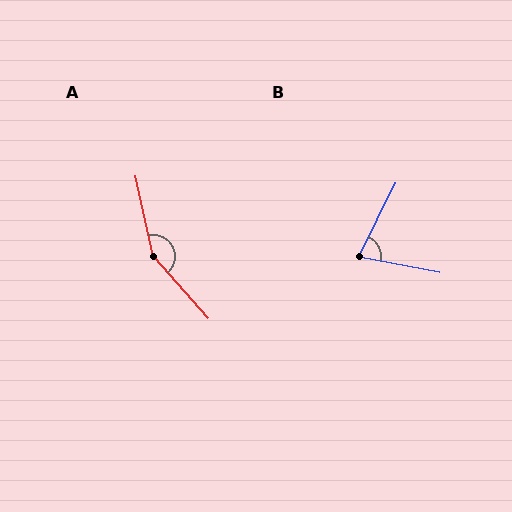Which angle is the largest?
A, at approximately 150 degrees.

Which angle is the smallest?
B, at approximately 74 degrees.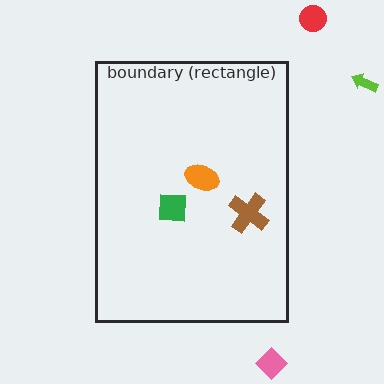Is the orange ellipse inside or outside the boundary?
Inside.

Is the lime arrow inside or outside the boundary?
Outside.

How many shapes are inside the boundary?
3 inside, 3 outside.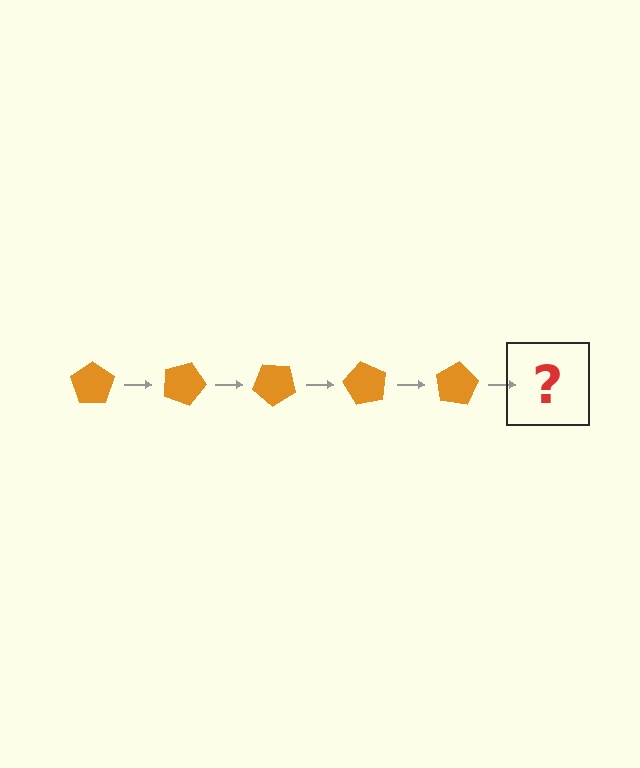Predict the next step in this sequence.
The next step is an orange pentagon rotated 100 degrees.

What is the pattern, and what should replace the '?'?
The pattern is that the pentagon rotates 20 degrees each step. The '?' should be an orange pentagon rotated 100 degrees.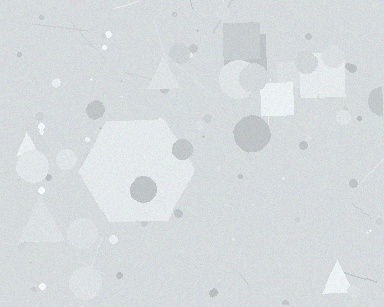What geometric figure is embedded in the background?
A hexagon is embedded in the background.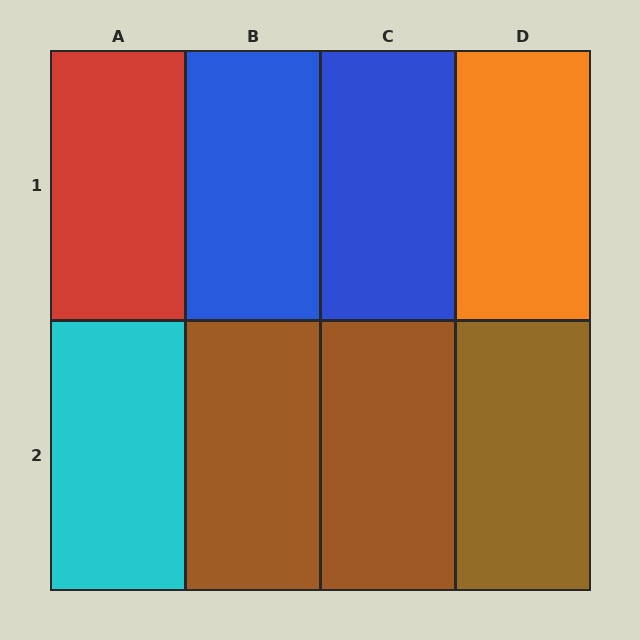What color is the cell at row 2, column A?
Cyan.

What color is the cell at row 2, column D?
Brown.